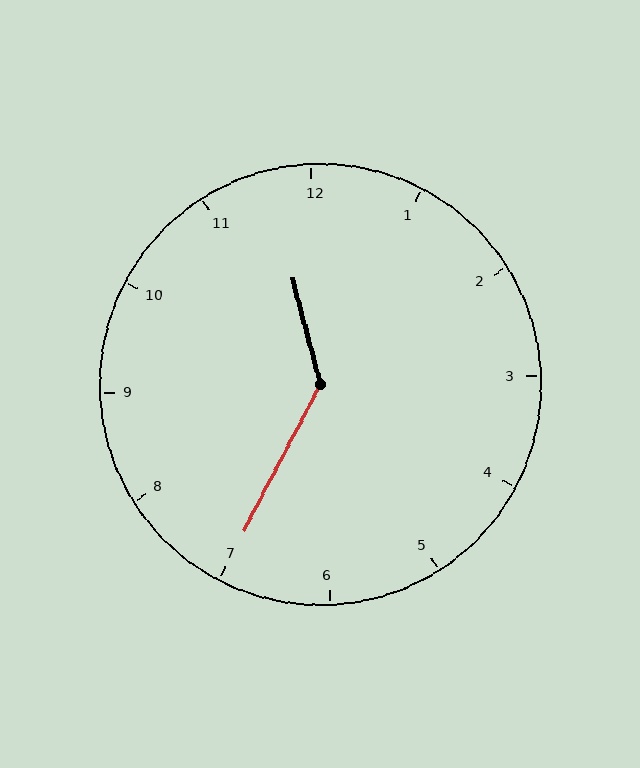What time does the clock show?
11:35.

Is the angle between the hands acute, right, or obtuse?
It is obtuse.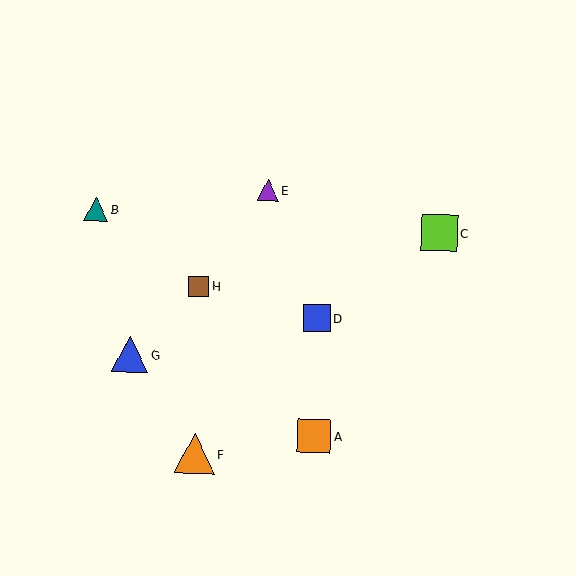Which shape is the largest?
The orange triangle (labeled F) is the largest.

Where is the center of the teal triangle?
The center of the teal triangle is at (96, 209).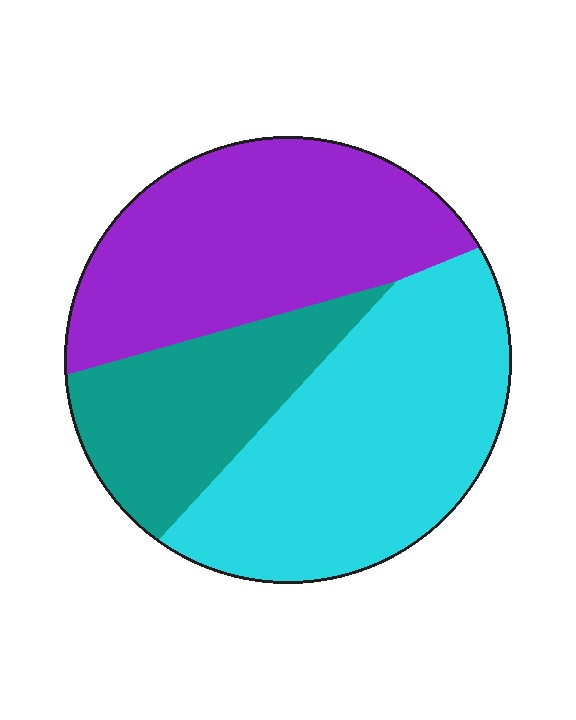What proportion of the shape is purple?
Purple covers 37% of the shape.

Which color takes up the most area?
Cyan, at roughly 40%.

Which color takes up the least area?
Teal, at roughly 20%.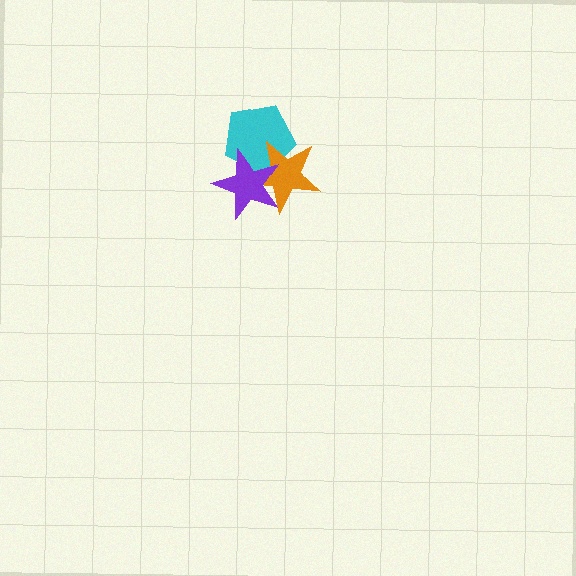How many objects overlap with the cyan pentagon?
2 objects overlap with the cyan pentagon.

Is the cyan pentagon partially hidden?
Yes, it is partially covered by another shape.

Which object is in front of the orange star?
The purple star is in front of the orange star.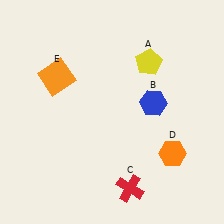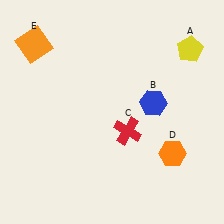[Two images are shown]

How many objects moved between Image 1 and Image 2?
3 objects moved between the two images.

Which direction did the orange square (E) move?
The orange square (E) moved up.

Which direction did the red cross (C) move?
The red cross (C) moved up.